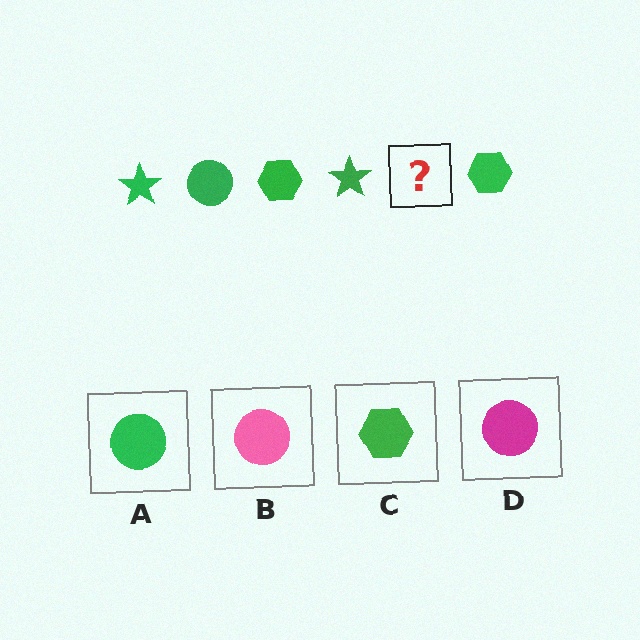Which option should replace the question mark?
Option A.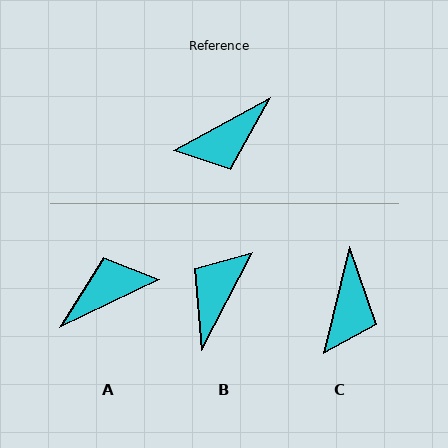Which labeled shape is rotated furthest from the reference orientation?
A, about 176 degrees away.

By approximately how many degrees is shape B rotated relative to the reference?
Approximately 147 degrees clockwise.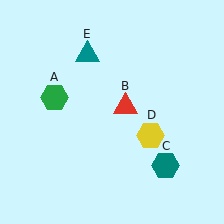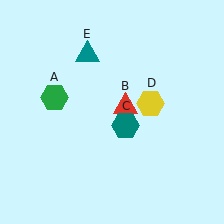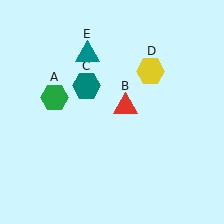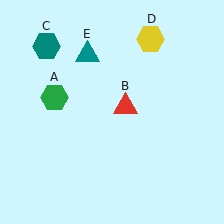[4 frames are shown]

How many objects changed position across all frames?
2 objects changed position: teal hexagon (object C), yellow hexagon (object D).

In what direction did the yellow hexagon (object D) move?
The yellow hexagon (object D) moved up.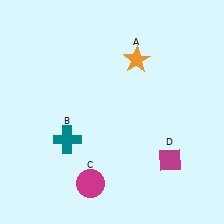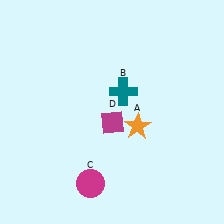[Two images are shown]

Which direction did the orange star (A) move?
The orange star (A) moved down.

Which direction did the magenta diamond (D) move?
The magenta diamond (D) moved left.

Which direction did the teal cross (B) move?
The teal cross (B) moved right.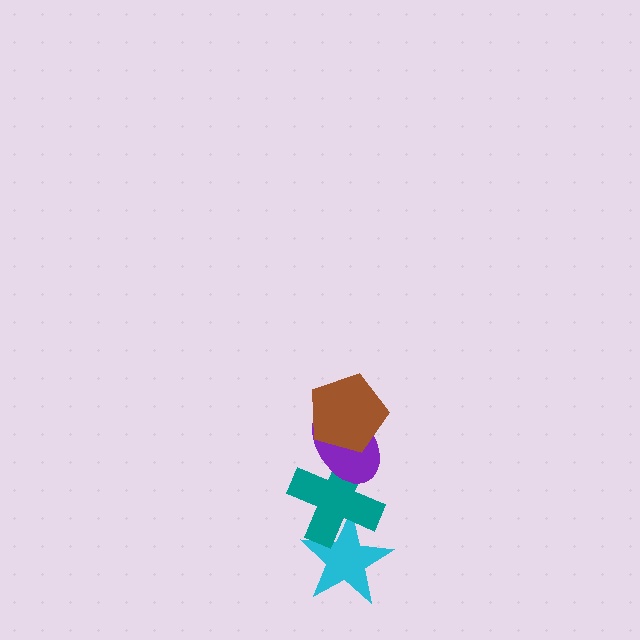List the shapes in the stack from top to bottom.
From top to bottom: the brown pentagon, the purple ellipse, the teal cross, the cyan star.